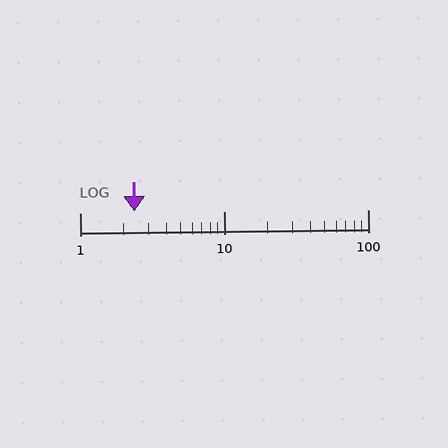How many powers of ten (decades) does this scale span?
The scale spans 2 decades, from 1 to 100.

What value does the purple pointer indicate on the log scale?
The pointer indicates approximately 2.4.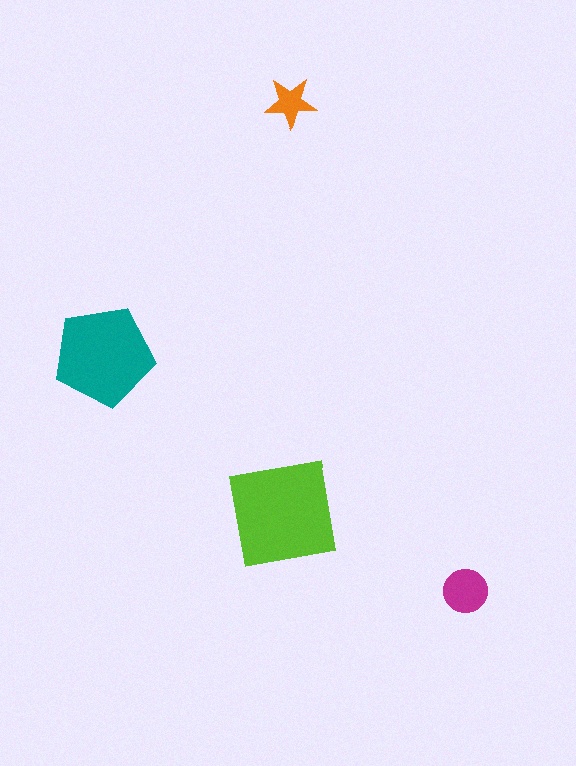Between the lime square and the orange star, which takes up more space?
The lime square.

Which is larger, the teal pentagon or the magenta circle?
The teal pentagon.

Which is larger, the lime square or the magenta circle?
The lime square.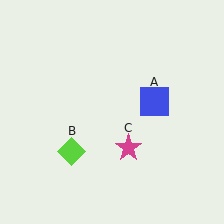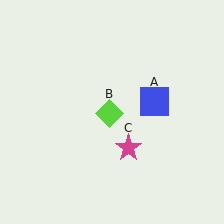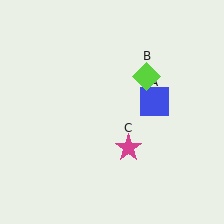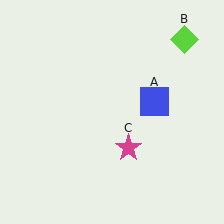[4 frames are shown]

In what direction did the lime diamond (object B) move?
The lime diamond (object B) moved up and to the right.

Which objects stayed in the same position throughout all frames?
Blue square (object A) and magenta star (object C) remained stationary.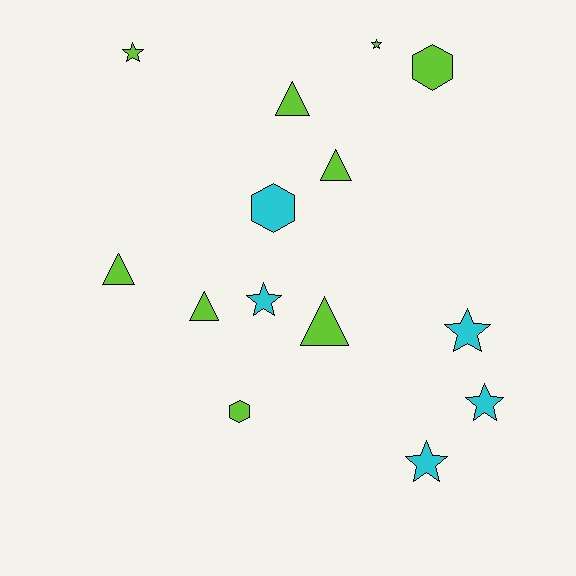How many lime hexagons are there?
There are 2 lime hexagons.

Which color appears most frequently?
Lime, with 9 objects.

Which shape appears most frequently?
Star, with 6 objects.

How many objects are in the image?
There are 14 objects.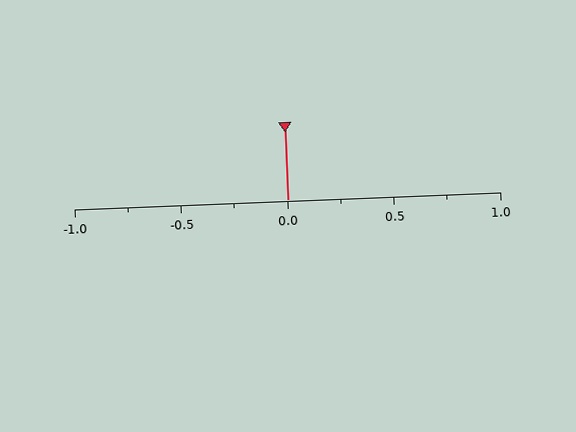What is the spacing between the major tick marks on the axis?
The major ticks are spaced 0.5 apart.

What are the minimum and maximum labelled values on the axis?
The axis runs from -1.0 to 1.0.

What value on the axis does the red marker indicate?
The marker indicates approximately 0.